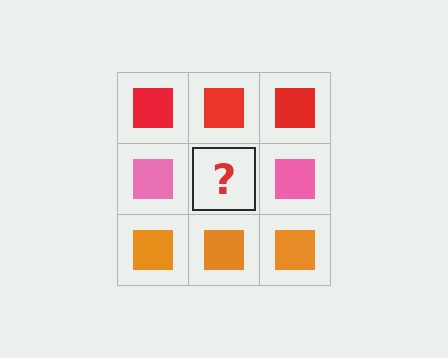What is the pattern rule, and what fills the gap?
The rule is that each row has a consistent color. The gap should be filled with a pink square.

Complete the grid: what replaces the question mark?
The question mark should be replaced with a pink square.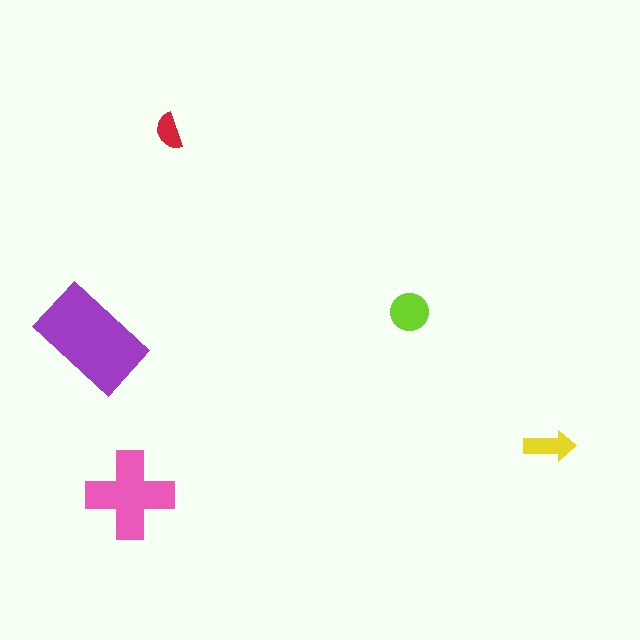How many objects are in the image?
There are 5 objects in the image.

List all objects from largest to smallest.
The purple rectangle, the pink cross, the lime circle, the yellow arrow, the red semicircle.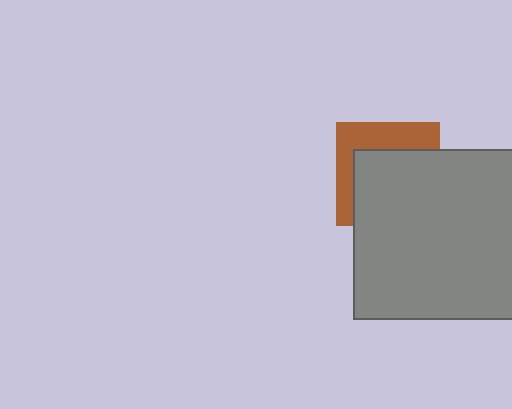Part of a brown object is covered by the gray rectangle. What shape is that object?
It is a square.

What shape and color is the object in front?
The object in front is a gray rectangle.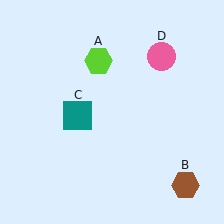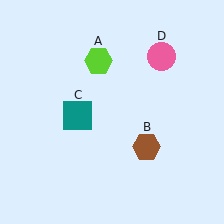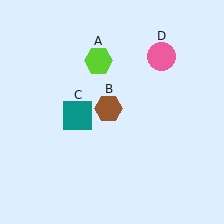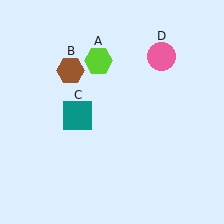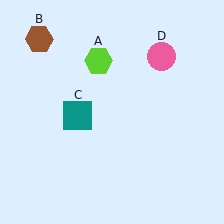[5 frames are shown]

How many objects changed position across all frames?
1 object changed position: brown hexagon (object B).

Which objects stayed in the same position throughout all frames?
Lime hexagon (object A) and teal square (object C) and pink circle (object D) remained stationary.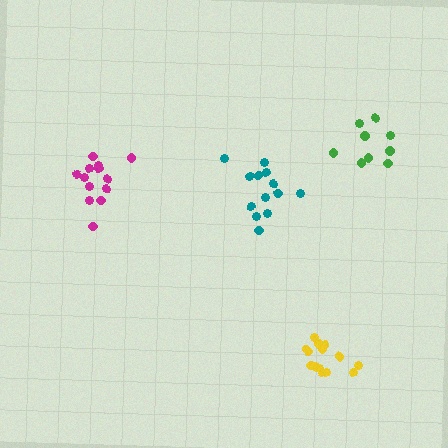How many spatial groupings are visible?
There are 4 spatial groupings.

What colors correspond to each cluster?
The clusters are colored: yellow, magenta, teal, green.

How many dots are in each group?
Group 1: 15 dots, Group 2: 13 dots, Group 3: 13 dots, Group 4: 9 dots (50 total).